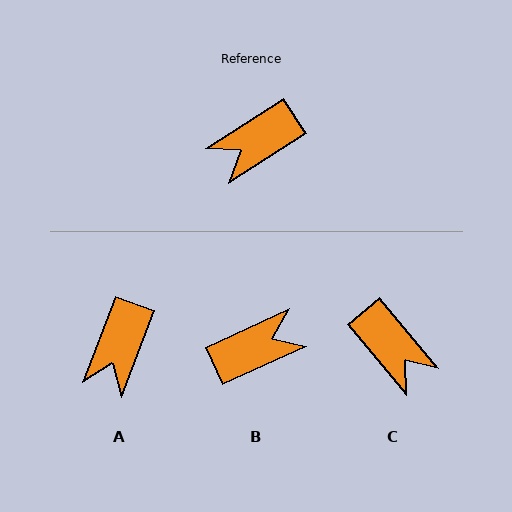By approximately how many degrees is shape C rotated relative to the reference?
Approximately 97 degrees counter-clockwise.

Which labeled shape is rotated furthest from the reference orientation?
B, about 172 degrees away.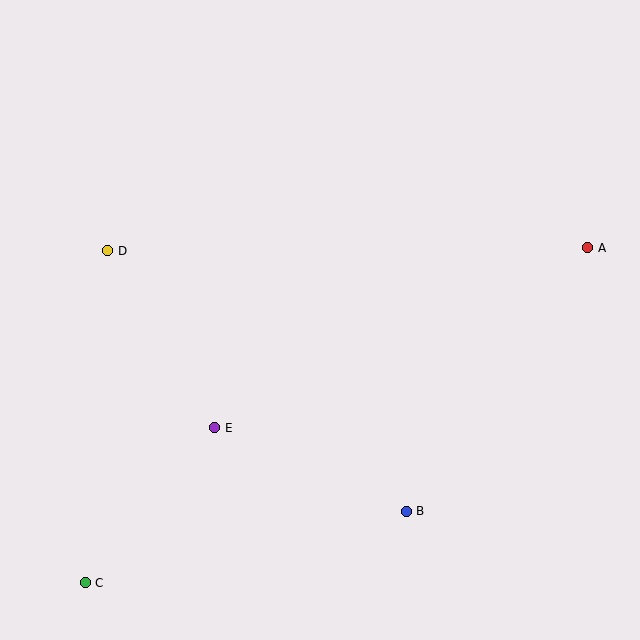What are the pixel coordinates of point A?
Point A is at (588, 248).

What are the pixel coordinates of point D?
Point D is at (108, 251).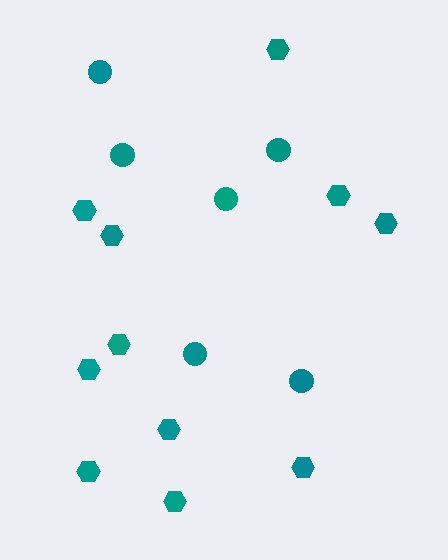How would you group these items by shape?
There are 2 groups: one group of circles (6) and one group of hexagons (11).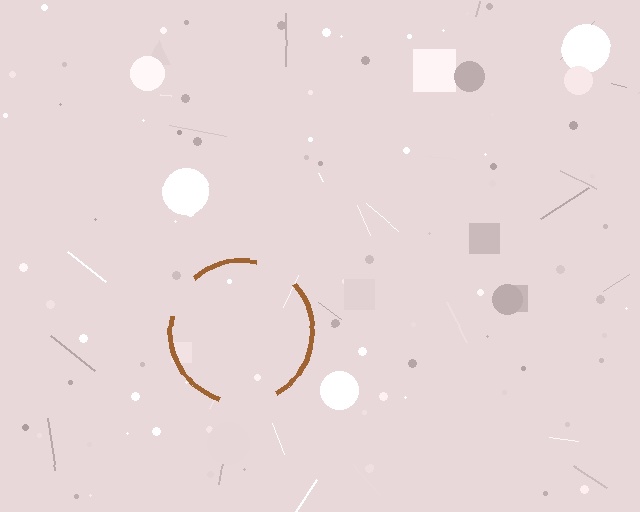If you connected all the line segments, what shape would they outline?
They would outline a circle.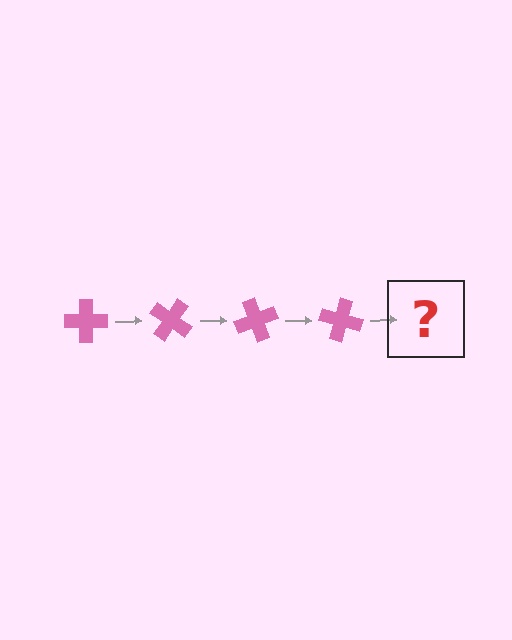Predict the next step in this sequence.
The next step is a pink cross rotated 140 degrees.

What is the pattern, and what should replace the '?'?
The pattern is that the cross rotates 35 degrees each step. The '?' should be a pink cross rotated 140 degrees.